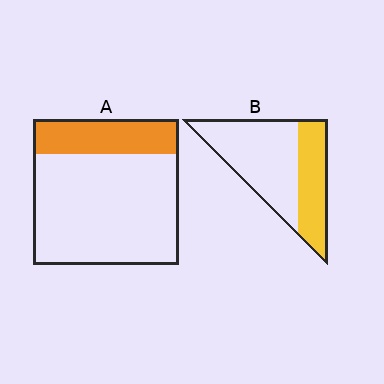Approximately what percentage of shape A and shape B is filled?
A is approximately 25% and B is approximately 35%.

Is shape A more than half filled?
No.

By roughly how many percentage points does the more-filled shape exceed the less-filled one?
By roughly 15 percentage points (B over A).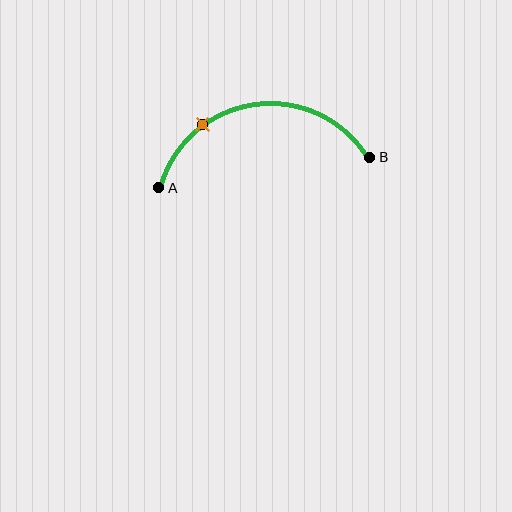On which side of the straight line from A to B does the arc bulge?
The arc bulges above the straight line connecting A and B.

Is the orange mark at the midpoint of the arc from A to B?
No. The orange mark lies on the arc but is closer to endpoint A. The arc midpoint would be at the point on the curve equidistant along the arc from both A and B.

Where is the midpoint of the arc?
The arc midpoint is the point on the curve farthest from the straight line joining A and B. It sits above that line.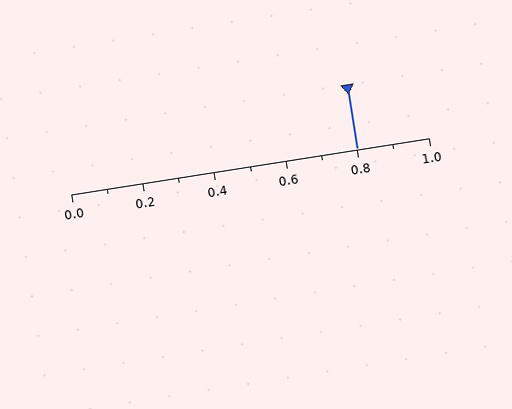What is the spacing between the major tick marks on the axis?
The major ticks are spaced 0.2 apart.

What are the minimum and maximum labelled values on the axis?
The axis runs from 0.0 to 1.0.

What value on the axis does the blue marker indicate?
The marker indicates approximately 0.8.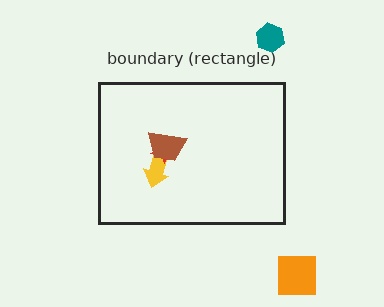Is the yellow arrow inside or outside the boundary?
Inside.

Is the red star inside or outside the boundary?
Inside.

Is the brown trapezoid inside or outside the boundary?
Inside.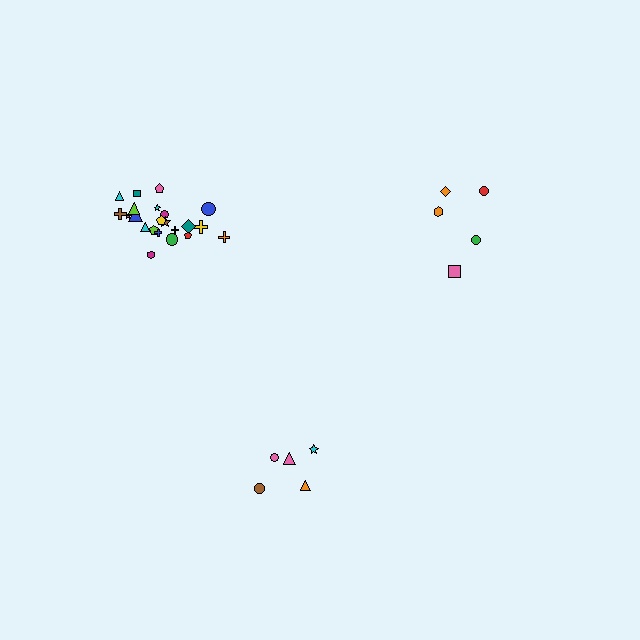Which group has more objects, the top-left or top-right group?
The top-left group.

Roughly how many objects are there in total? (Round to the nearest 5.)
Roughly 30 objects in total.